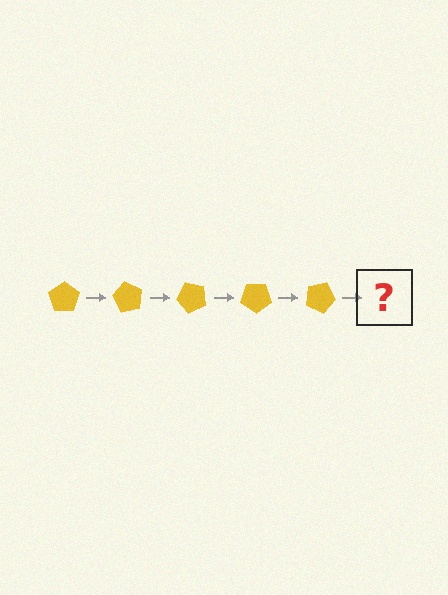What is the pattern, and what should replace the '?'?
The pattern is that the pentagon rotates 60 degrees each step. The '?' should be a yellow pentagon rotated 300 degrees.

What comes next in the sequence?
The next element should be a yellow pentagon rotated 300 degrees.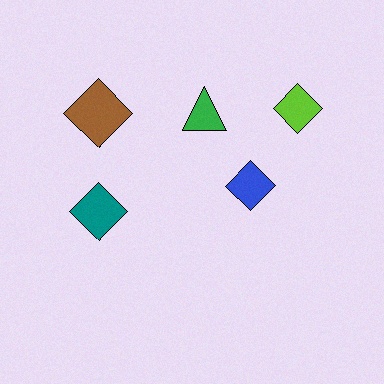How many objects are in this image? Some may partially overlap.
There are 5 objects.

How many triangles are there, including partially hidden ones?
There is 1 triangle.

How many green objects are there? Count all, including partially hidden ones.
There is 1 green object.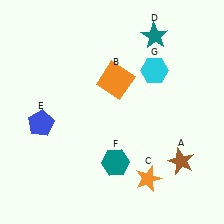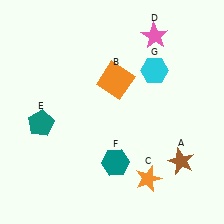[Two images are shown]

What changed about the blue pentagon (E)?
In Image 1, E is blue. In Image 2, it changed to teal.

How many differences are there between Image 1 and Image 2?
There are 2 differences between the two images.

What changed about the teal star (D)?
In Image 1, D is teal. In Image 2, it changed to pink.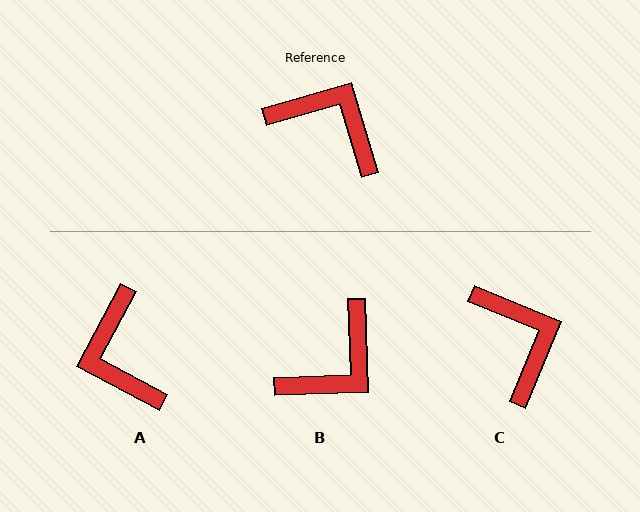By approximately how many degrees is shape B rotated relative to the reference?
Approximately 105 degrees clockwise.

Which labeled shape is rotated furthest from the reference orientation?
A, about 136 degrees away.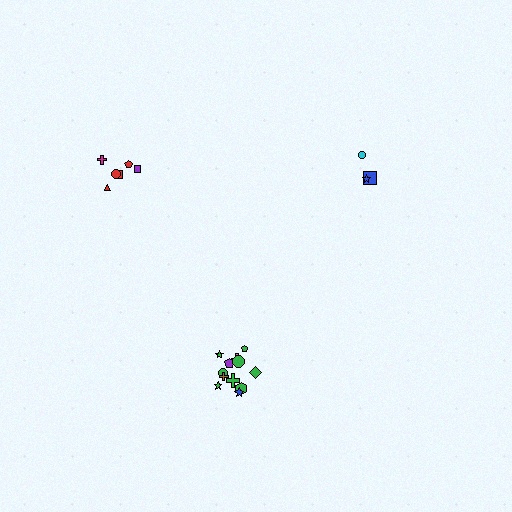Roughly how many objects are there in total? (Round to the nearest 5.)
Roughly 20 objects in total.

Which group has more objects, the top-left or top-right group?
The top-left group.